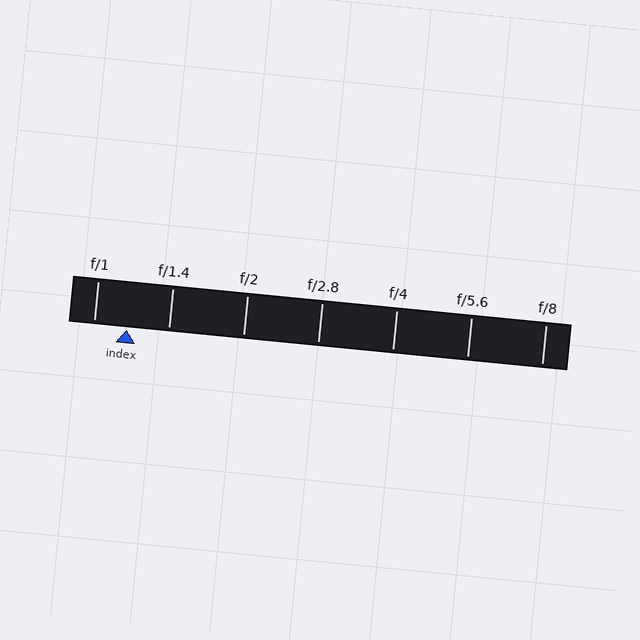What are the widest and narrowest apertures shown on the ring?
The widest aperture shown is f/1 and the narrowest is f/8.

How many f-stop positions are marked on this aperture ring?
There are 7 f-stop positions marked.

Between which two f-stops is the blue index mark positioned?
The index mark is between f/1 and f/1.4.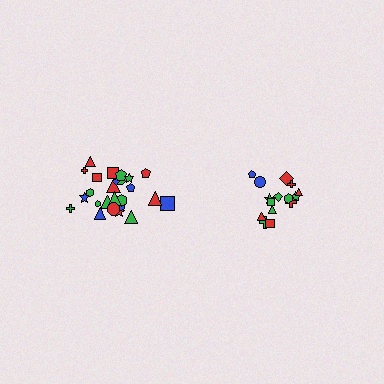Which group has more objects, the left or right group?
The left group.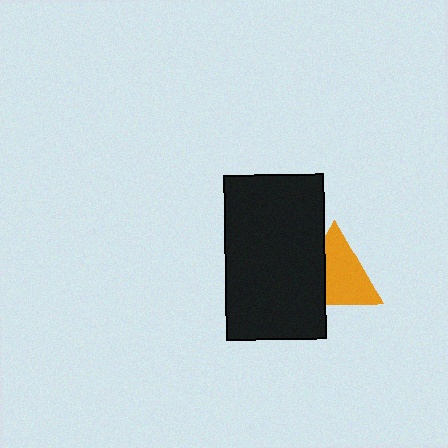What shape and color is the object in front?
The object in front is a black rectangle.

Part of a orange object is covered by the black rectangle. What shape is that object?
It is a triangle.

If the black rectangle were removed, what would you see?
You would see the complete orange triangle.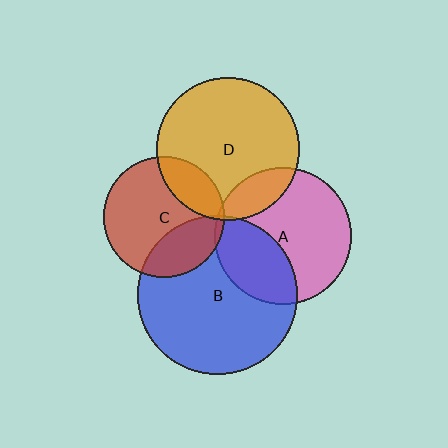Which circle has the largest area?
Circle B (blue).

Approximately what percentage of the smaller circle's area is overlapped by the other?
Approximately 35%.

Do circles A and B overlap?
Yes.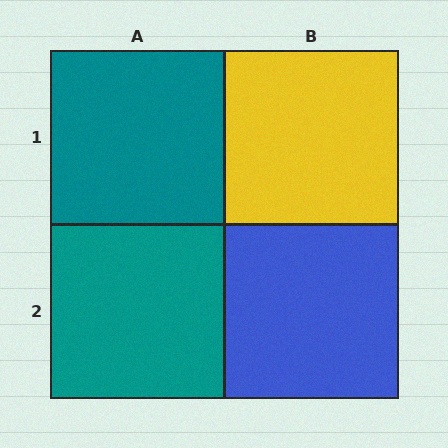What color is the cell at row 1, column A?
Teal.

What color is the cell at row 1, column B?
Yellow.